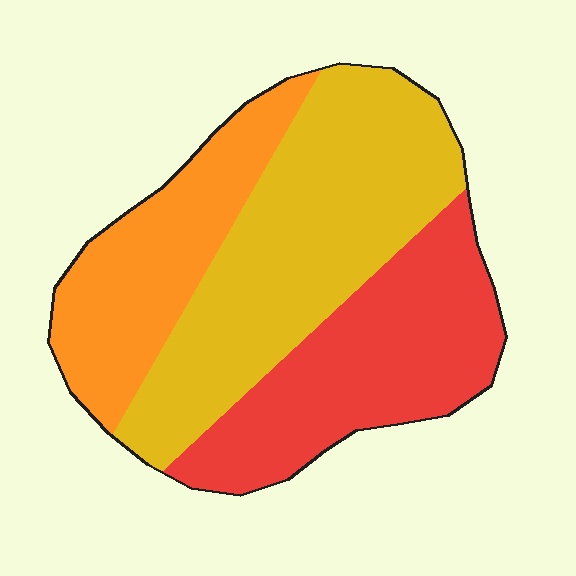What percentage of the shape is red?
Red covers about 30% of the shape.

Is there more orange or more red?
Red.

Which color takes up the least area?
Orange, at roughly 25%.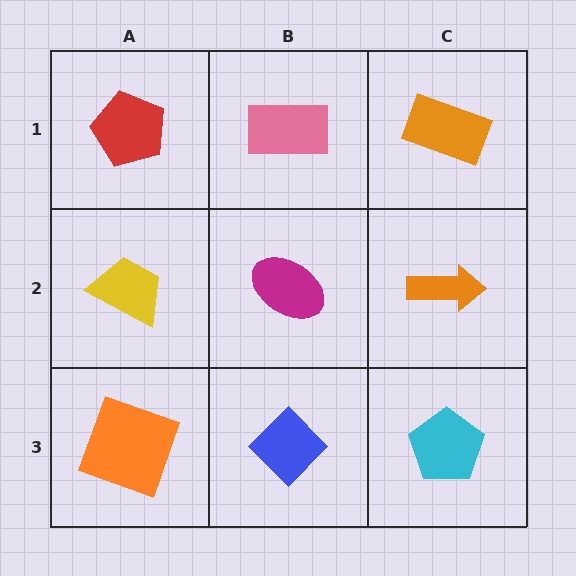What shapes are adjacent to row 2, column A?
A red pentagon (row 1, column A), an orange square (row 3, column A), a magenta ellipse (row 2, column B).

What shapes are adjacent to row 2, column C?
An orange rectangle (row 1, column C), a cyan pentagon (row 3, column C), a magenta ellipse (row 2, column B).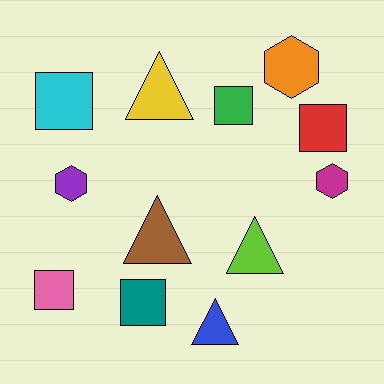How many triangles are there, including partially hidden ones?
There are 4 triangles.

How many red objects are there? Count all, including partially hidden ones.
There is 1 red object.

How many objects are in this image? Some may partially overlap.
There are 12 objects.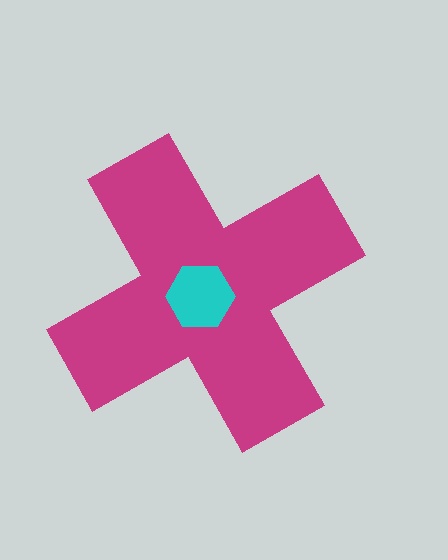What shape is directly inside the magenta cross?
The cyan hexagon.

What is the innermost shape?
The cyan hexagon.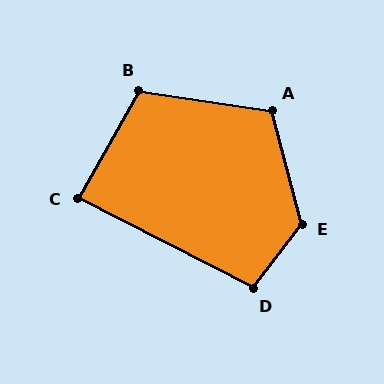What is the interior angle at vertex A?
Approximately 113 degrees (obtuse).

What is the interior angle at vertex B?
Approximately 111 degrees (obtuse).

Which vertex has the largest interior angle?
E, at approximately 128 degrees.